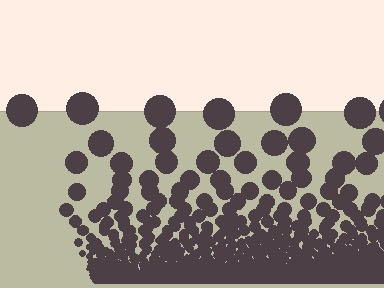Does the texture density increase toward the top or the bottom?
Density increases toward the bottom.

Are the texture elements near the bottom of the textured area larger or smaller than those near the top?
Smaller. The gradient is inverted — elements near the bottom are smaller and denser.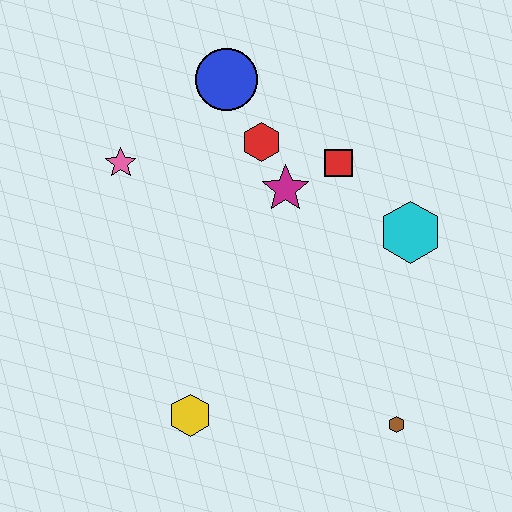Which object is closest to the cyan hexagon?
The red square is closest to the cyan hexagon.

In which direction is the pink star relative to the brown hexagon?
The pink star is to the left of the brown hexagon.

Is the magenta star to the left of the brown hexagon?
Yes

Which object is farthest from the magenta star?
The brown hexagon is farthest from the magenta star.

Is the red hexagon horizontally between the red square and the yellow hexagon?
Yes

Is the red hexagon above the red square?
Yes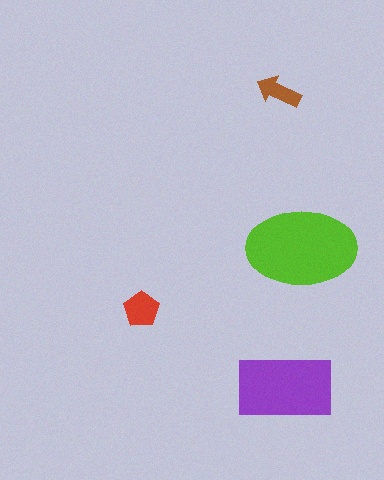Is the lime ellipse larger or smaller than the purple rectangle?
Larger.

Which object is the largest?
The lime ellipse.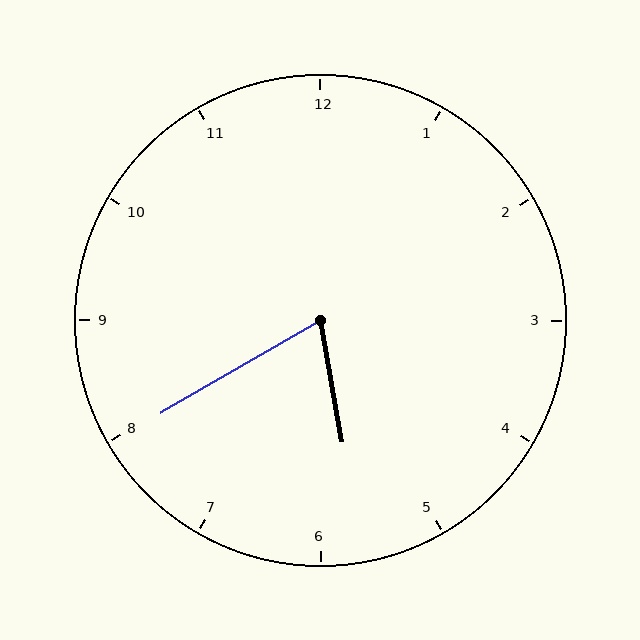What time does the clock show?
5:40.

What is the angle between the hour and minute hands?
Approximately 70 degrees.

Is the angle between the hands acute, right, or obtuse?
It is acute.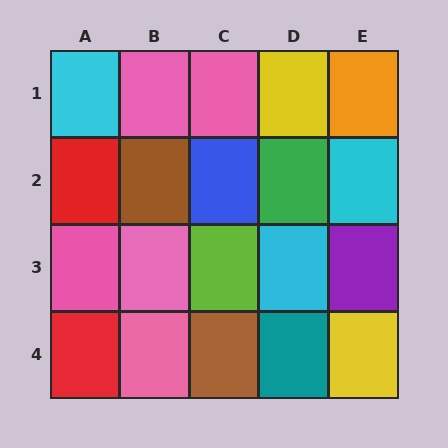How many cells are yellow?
2 cells are yellow.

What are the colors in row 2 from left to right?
Red, brown, blue, green, cyan.